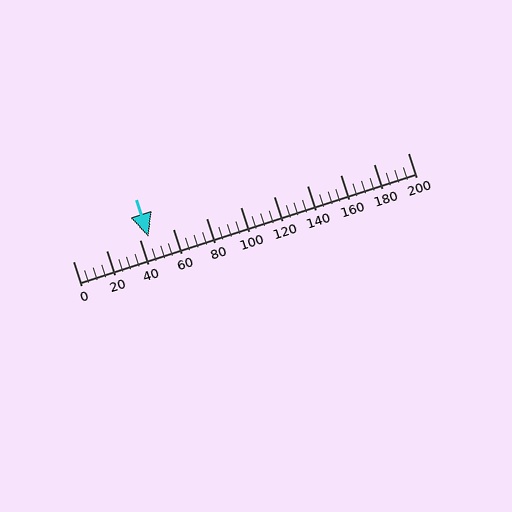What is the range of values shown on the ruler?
The ruler shows values from 0 to 200.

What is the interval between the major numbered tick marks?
The major tick marks are spaced 20 units apart.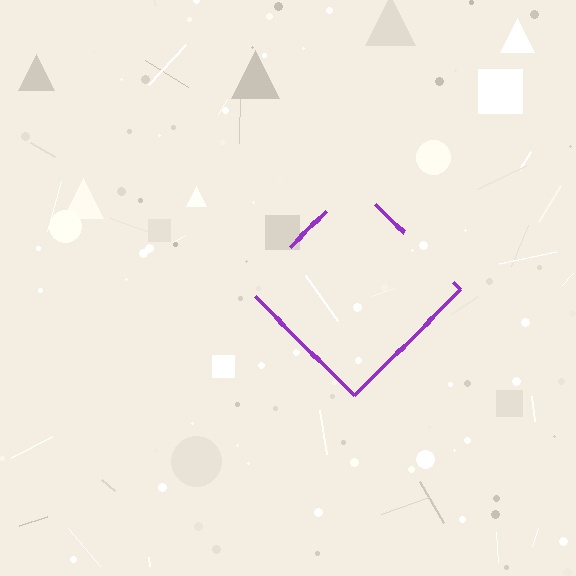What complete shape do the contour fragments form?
The contour fragments form a diamond.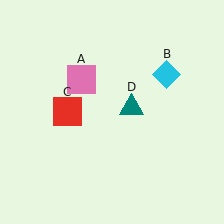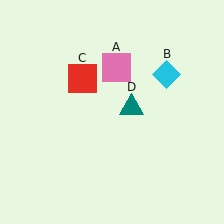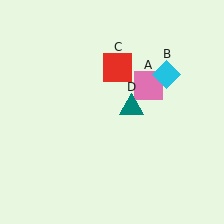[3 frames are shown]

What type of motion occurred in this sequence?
The pink square (object A), red square (object C) rotated clockwise around the center of the scene.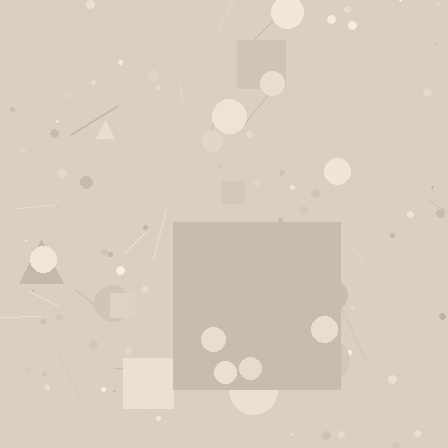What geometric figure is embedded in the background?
A square is embedded in the background.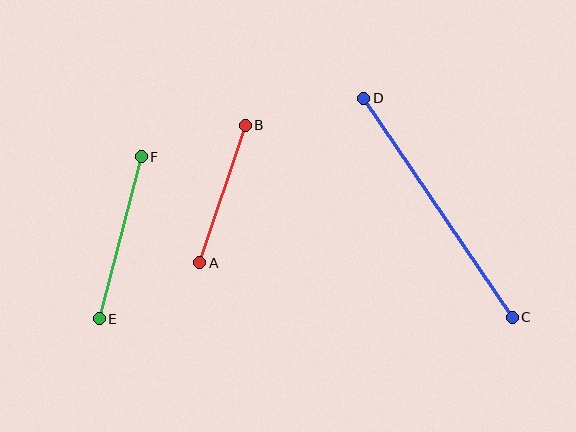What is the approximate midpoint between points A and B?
The midpoint is at approximately (223, 194) pixels.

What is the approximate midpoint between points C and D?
The midpoint is at approximately (438, 208) pixels.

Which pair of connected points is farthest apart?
Points C and D are farthest apart.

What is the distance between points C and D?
The distance is approximately 265 pixels.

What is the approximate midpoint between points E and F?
The midpoint is at approximately (120, 238) pixels.